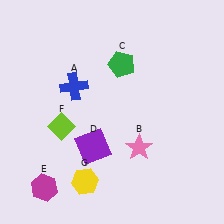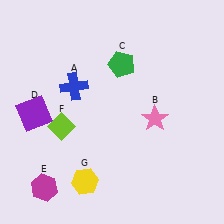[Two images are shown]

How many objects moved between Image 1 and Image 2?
2 objects moved between the two images.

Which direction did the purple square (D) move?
The purple square (D) moved left.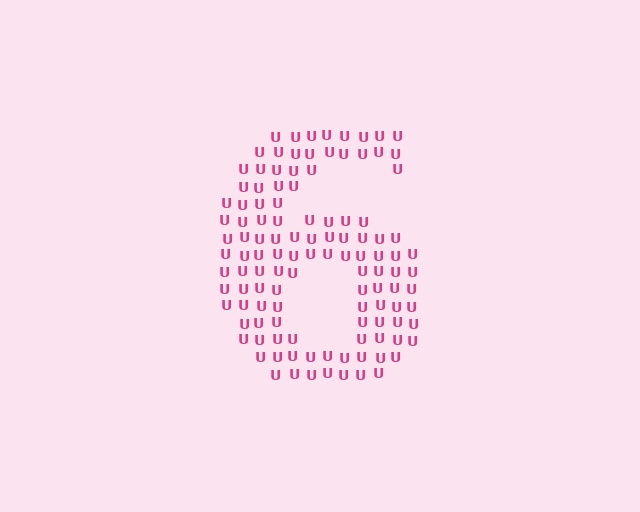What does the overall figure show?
The overall figure shows the digit 6.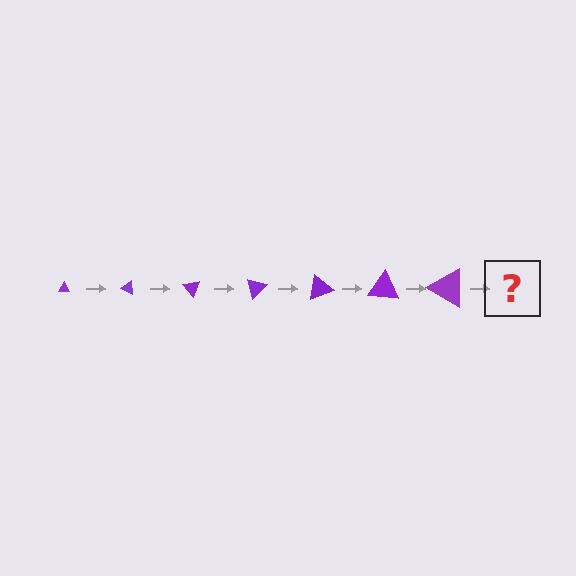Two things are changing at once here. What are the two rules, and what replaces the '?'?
The two rules are that the triangle grows larger each step and it rotates 25 degrees each step. The '?' should be a triangle, larger than the previous one and rotated 175 degrees from the start.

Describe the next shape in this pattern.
It should be a triangle, larger than the previous one and rotated 175 degrees from the start.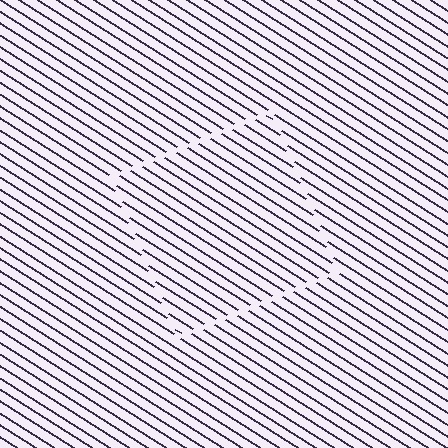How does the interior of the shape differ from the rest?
The interior of the shape contains the same grating, shifted by half a period — the contour is defined by the phase discontinuity where line-ends from the inner and outer gratings abut.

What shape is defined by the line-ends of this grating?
An illusory square. The interior of the shape contains the same grating, shifted by half a period — the contour is defined by the phase discontinuity where line-ends from the inner and outer gratings abut.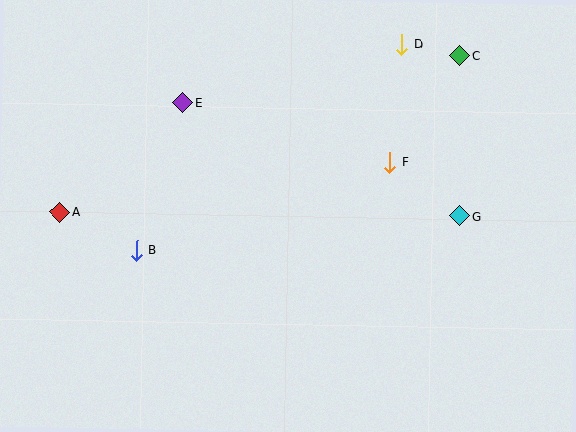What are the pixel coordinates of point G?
Point G is at (460, 216).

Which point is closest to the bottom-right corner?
Point G is closest to the bottom-right corner.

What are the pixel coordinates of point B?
Point B is at (136, 250).